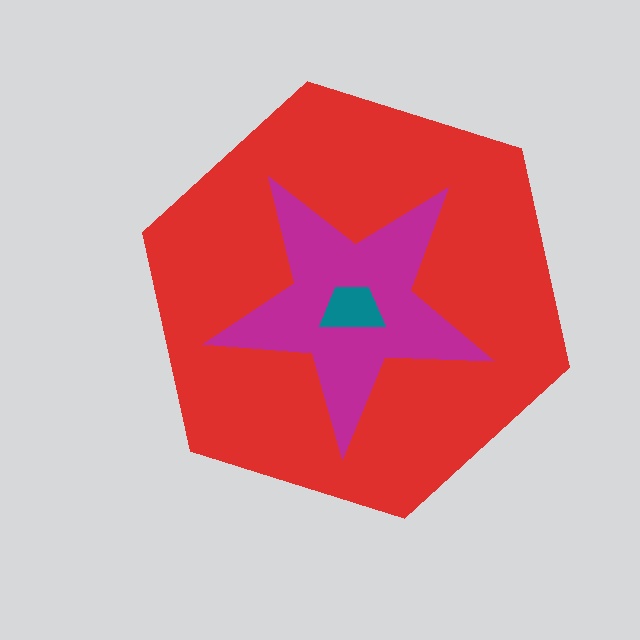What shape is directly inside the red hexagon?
The magenta star.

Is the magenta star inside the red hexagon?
Yes.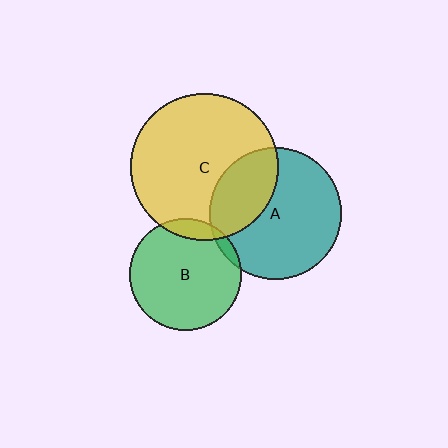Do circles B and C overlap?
Yes.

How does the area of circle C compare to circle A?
Approximately 1.3 times.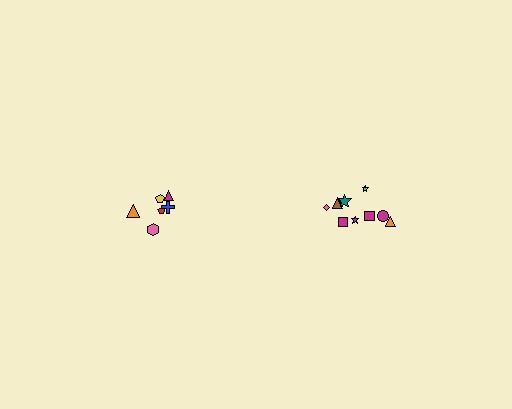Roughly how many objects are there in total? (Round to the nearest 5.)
Roughly 15 objects in total.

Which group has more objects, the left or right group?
The right group.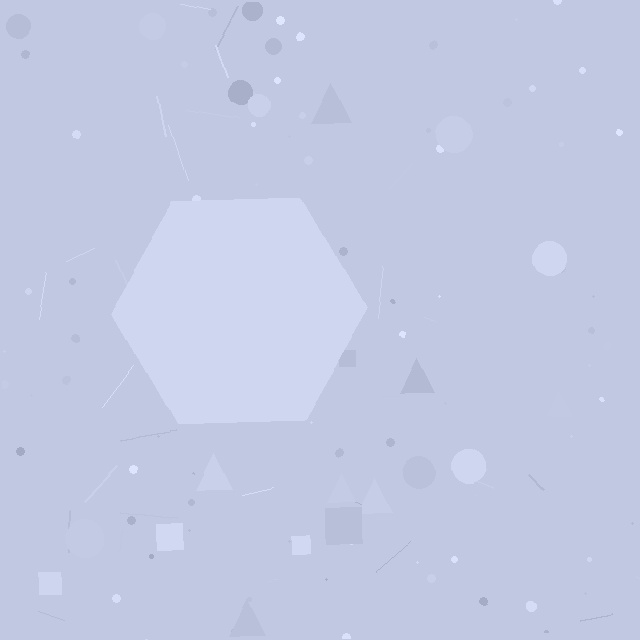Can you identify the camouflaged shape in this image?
The camouflaged shape is a hexagon.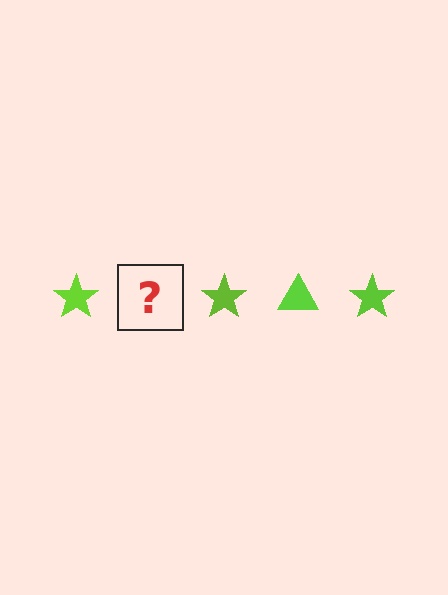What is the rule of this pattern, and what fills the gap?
The rule is that the pattern cycles through star, triangle shapes in lime. The gap should be filled with a lime triangle.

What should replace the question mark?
The question mark should be replaced with a lime triangle.